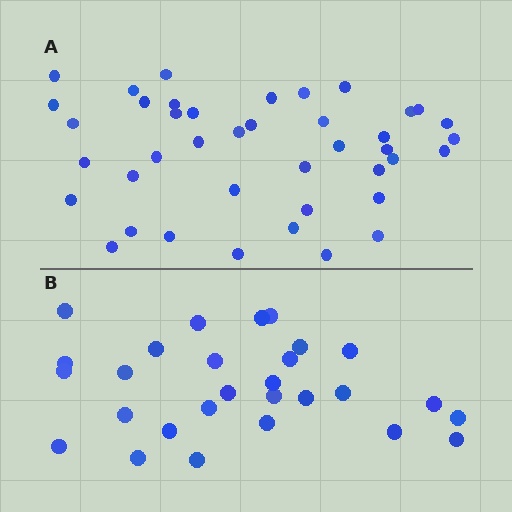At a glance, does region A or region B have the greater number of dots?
Region A (the top region) has more dots.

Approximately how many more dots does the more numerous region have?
Region A has approximately 15 more dots than region B.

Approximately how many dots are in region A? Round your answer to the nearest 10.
About 40 dots. (The exact count is 41, which rounds to 40.)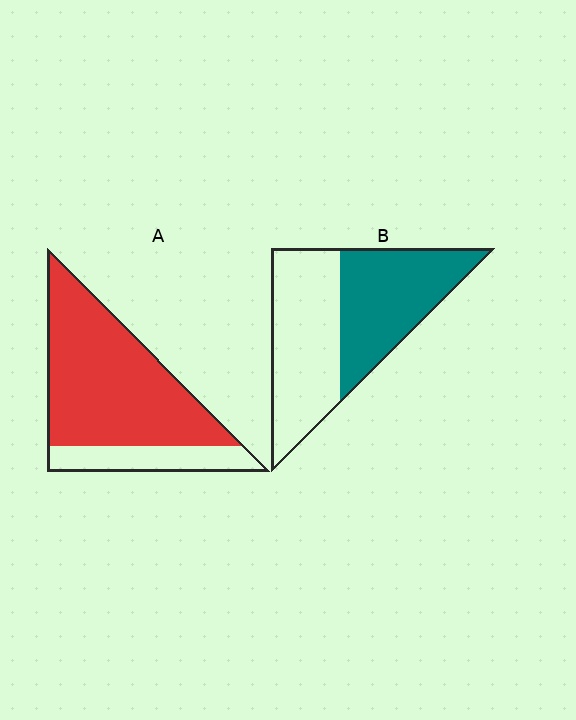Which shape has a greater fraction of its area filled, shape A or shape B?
Shape A.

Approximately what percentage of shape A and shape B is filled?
A is approximately 80% and B is approximately 50%.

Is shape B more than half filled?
Roughly half.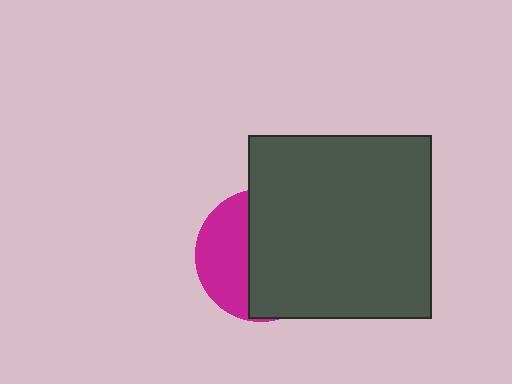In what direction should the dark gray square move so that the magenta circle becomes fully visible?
The dark gray square should move right. That is the shortest direction to clear the overlap and leave the magenta circle fully visible.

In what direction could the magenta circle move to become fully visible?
The magenta circle could move left. That would shift it out from behind the dark gray square entirely.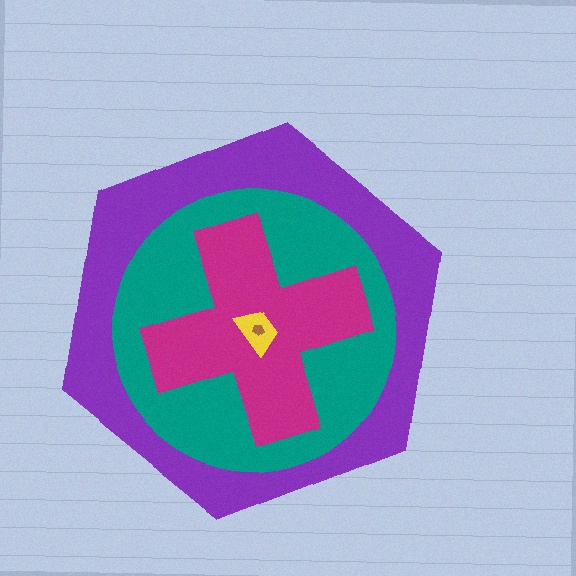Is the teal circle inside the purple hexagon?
Yes.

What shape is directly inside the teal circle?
The magenta cross.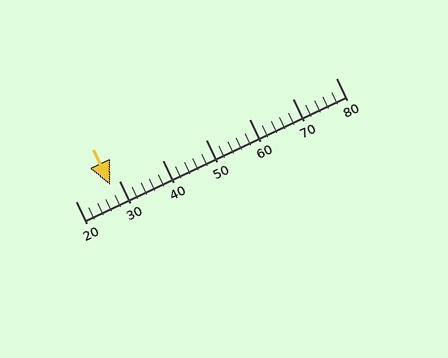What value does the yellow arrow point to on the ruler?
The yellow arrow points to approximately 28.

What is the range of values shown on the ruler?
The ruler shows values from 20 to 80.